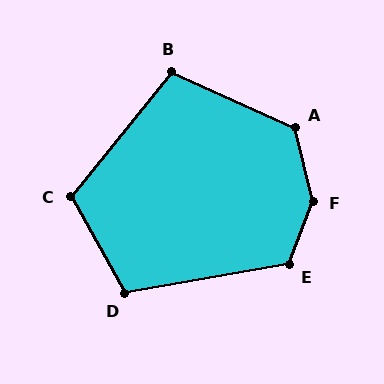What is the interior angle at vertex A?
Approximately 128 degrees (obtuse).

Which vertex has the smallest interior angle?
B, at approximately 105 degrees.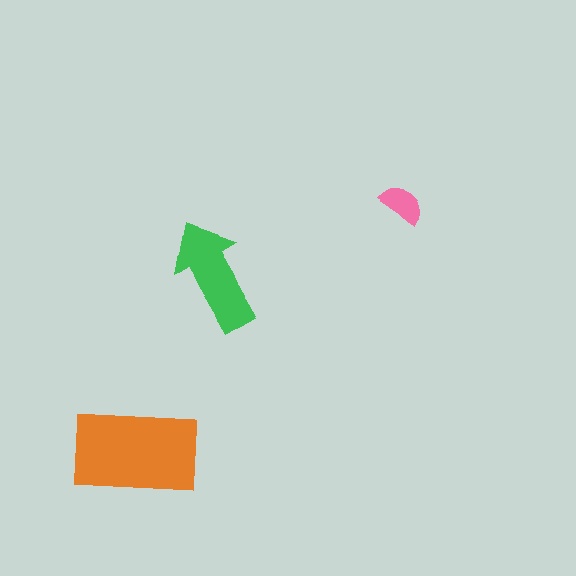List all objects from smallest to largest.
The pink semicircle, the green arrow, the orange rectangle.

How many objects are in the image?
There are 3 objects in the image.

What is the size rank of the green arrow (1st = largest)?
2nd.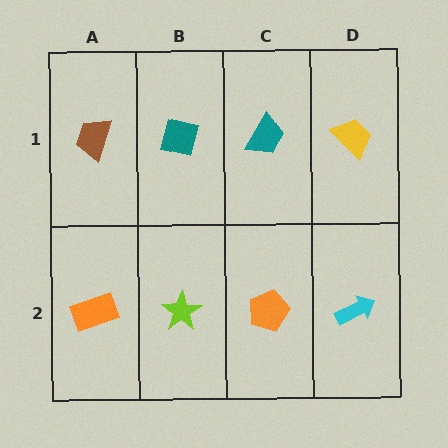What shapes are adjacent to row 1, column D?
A cyan arrow (row 2, column D), a teal trapezoid (row 1, column C).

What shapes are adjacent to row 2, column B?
A teal square (row 1, column B), an orange rectangle (row 2, column A), an orange pentagon (row 2, column C).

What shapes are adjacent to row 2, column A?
A brown trapezoid (row 1, column A), a lime star (row 2, column B).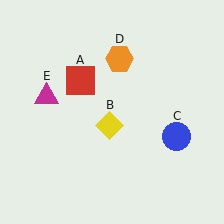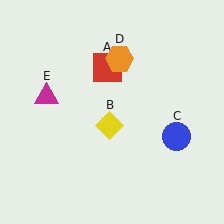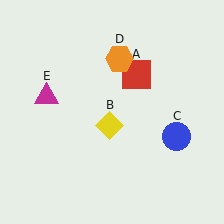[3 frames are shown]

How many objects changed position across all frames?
1 object changed position: red square (object A).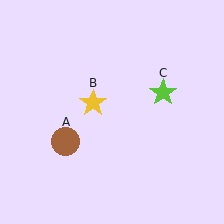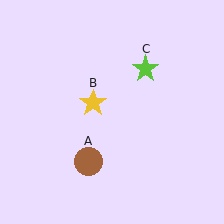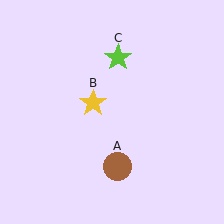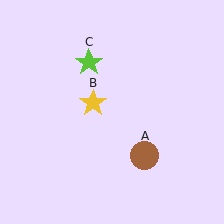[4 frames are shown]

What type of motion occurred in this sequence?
The brown circle (object A), lime star (object C) rotated counterclockwise around the center of the scene.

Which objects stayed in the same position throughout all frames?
Yellow star (object B) remained stationary.